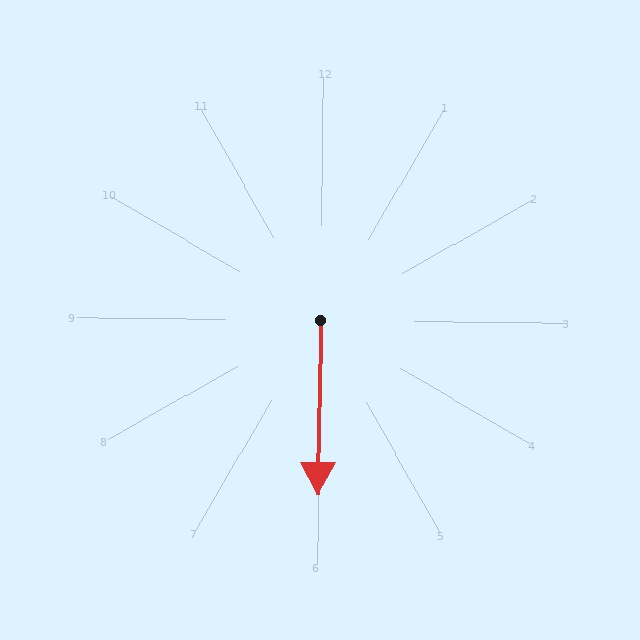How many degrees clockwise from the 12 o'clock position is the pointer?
Approximately 180 degrees.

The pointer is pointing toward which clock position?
Roughly 6 o'clock.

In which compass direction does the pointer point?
South.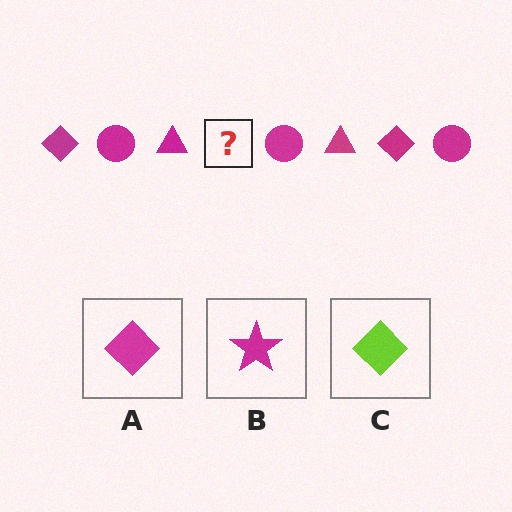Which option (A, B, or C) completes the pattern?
A.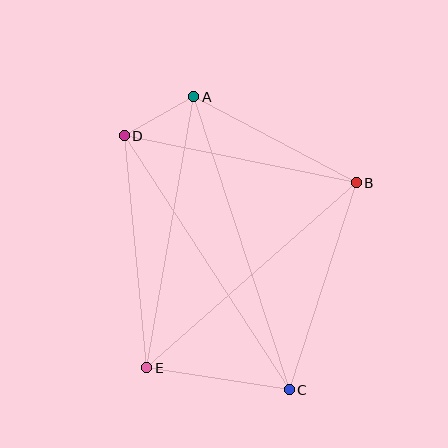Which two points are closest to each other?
Points A and D are closest to each other.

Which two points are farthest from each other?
Points A and C are farthest from each other.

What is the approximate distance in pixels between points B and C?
The distance between B and C is approximately 217 pixels.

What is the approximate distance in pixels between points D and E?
The distance between D and E is approximately 233 pixels.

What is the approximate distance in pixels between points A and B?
The distance between A and B is approximately 184 pixels.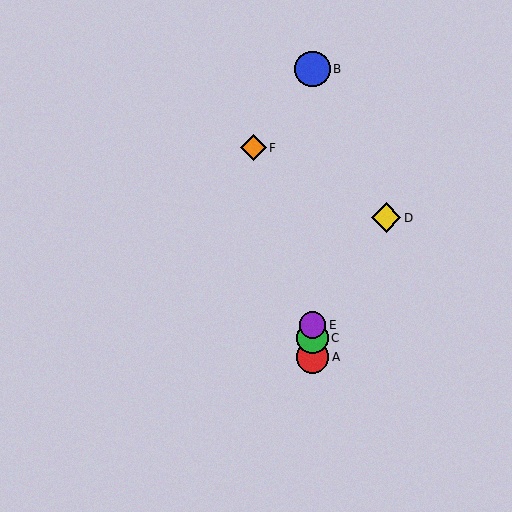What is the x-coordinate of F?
Object F is at x≈254.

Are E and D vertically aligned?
No, E is at x≈312 and D is at x≈386.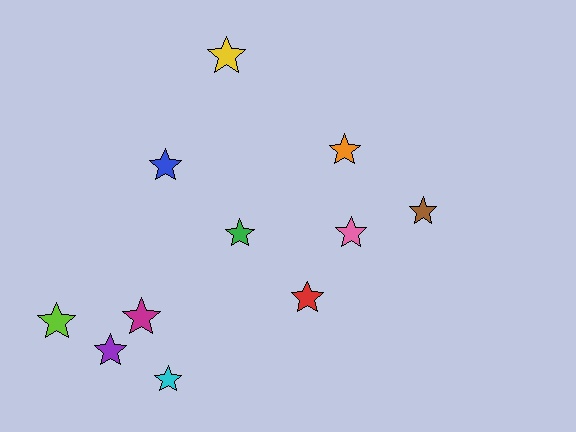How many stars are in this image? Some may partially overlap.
There are 11 stars.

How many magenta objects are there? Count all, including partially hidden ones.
There is 1 magenta object.